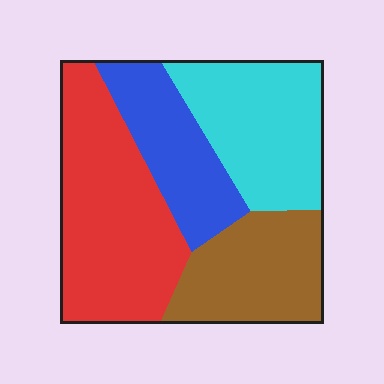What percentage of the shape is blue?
Blue takes up less than a quarter of the shape.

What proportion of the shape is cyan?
Cyan covers 26% of the shape.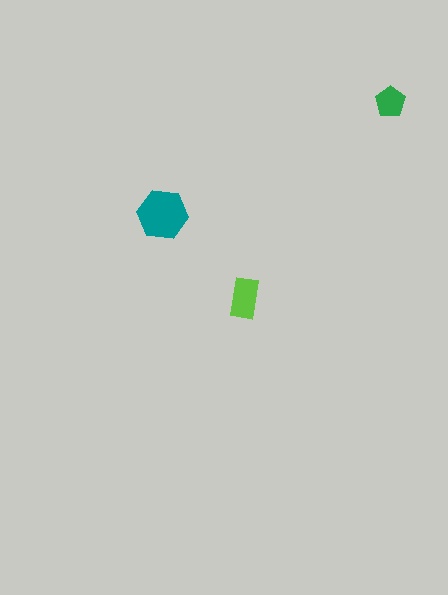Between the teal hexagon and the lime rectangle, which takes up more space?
The teal hexagon.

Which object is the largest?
The teal hexagon.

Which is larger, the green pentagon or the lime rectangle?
The lime rectangle.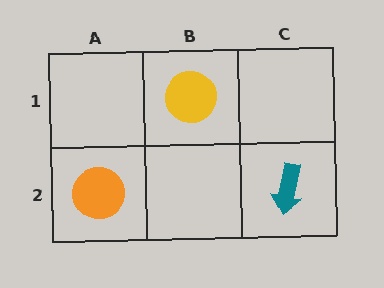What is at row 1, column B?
A yellow circle.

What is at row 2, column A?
An orange circle.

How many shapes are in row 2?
2 shapes.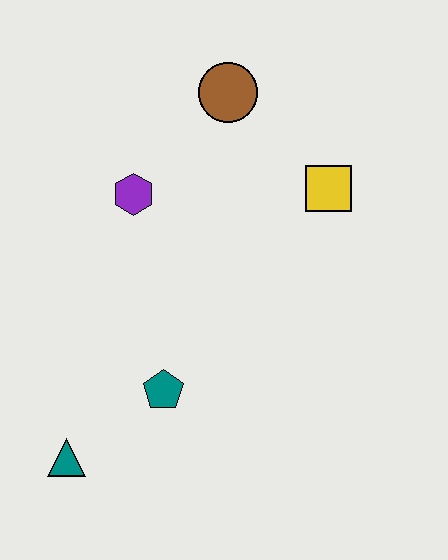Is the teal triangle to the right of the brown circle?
No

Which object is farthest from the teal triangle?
The brown circle is farthest from the teal triangle.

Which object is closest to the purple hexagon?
The brown circle is closest to the purple hexagon.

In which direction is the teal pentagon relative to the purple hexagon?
The teal pentagon is below the purple hexagon.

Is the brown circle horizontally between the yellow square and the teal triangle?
Yes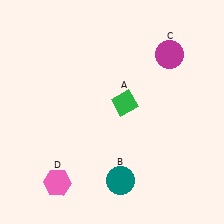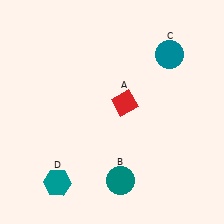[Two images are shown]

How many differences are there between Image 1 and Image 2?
There are 3 differences between the two images.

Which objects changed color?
A changed from green to red. C changed from magenta to teal. D changed from pink to teal.